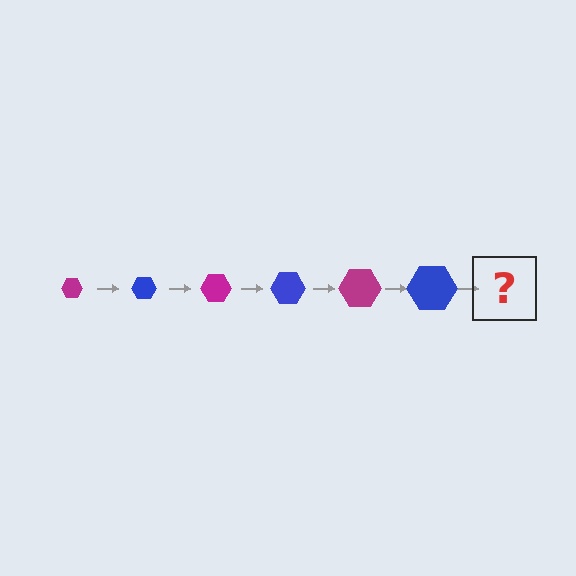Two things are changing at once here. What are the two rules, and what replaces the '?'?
The two rules are that the hexagon grows larger each step and the color cycles through magenta and blue. The '?' should be a magenta hexagon, larger than the previous one.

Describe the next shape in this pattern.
It should be a magenta hexagon, larger than the previous one.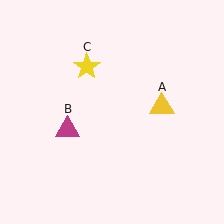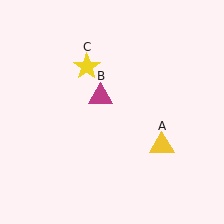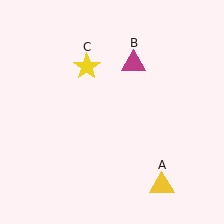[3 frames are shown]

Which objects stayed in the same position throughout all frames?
Yellow star (object C) remained stationary.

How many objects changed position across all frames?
2 objects changed position: yellow triangle (object A), magenta triangle (object B).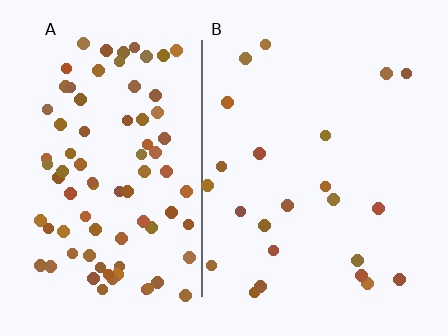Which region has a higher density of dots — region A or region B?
A (the left).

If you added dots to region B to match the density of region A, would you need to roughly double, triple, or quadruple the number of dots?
Approximately quadruple.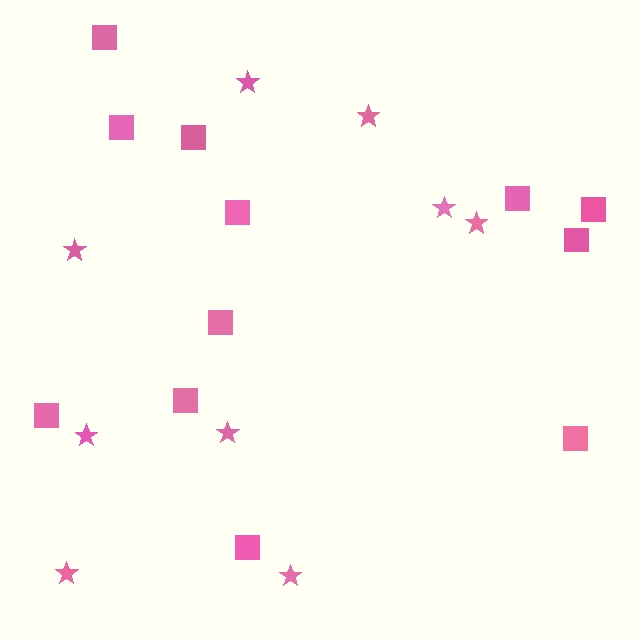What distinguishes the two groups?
There are 2 groups: one group of stars (9) and one group of squares (12).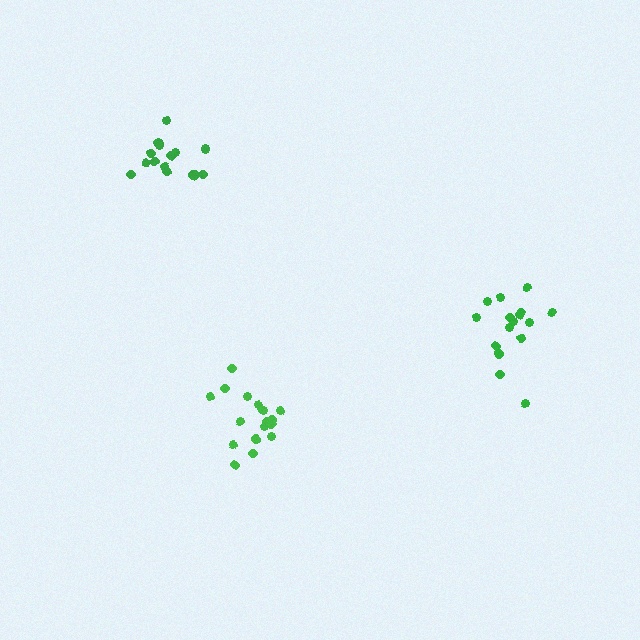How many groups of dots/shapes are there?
There are 3 groups.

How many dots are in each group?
Group 1: 17 dots, Group 2: 18 dots, Group 3: 16 dots (51 total).